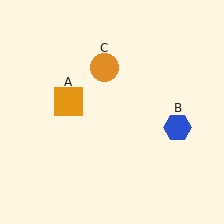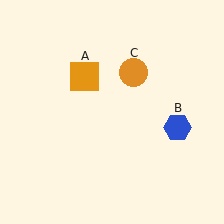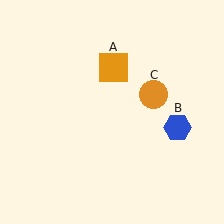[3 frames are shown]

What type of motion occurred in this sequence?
The orange square (object A), orange circle (object C) rotated clockwise around the center of the scene.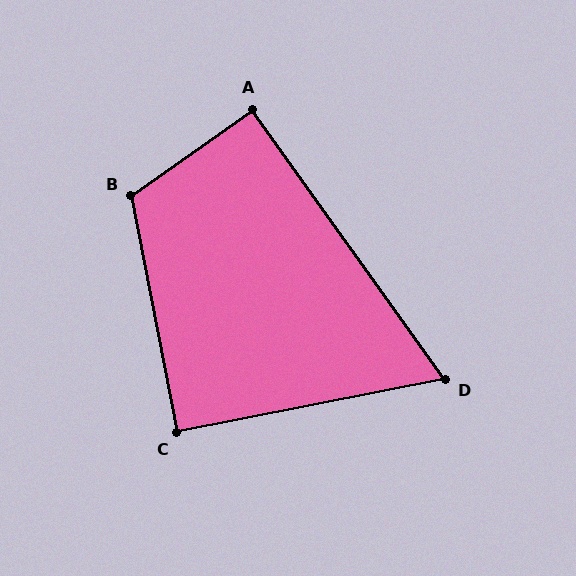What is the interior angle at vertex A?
Approximately 90 degrees (approximately right).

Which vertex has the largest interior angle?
B, at approximately 114 degrees.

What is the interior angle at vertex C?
Approximately 90 degrees (approximately right).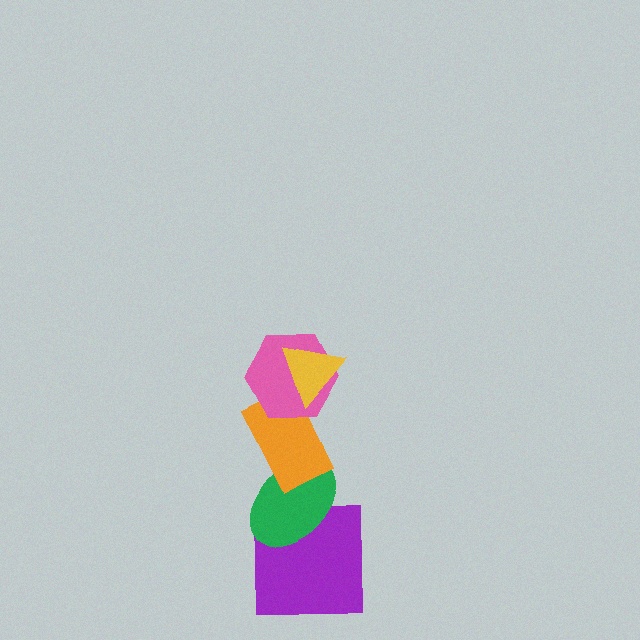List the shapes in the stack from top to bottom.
From top to bottom: the yellow triangle, the pink hexagon, the orange rectangle, the green ellipse, the purple square.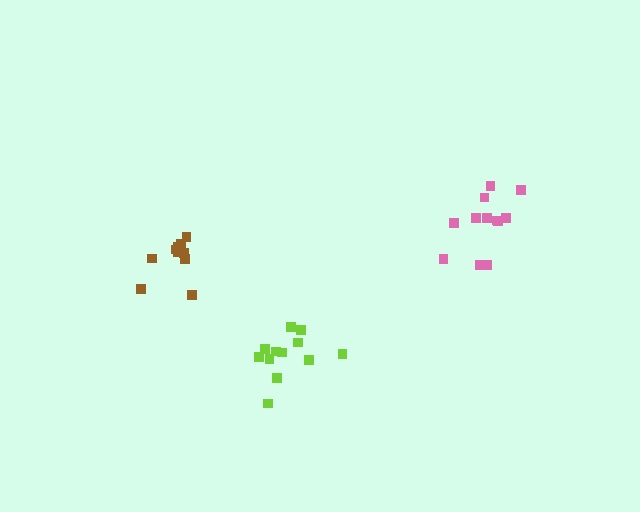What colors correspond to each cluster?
The clusters are colored: lime, pink, brown.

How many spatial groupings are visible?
There are 3 spatial groupings.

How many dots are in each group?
Group 1: 12 dots, Group 2: 12 dots, Group 3: 10 dots (34 total).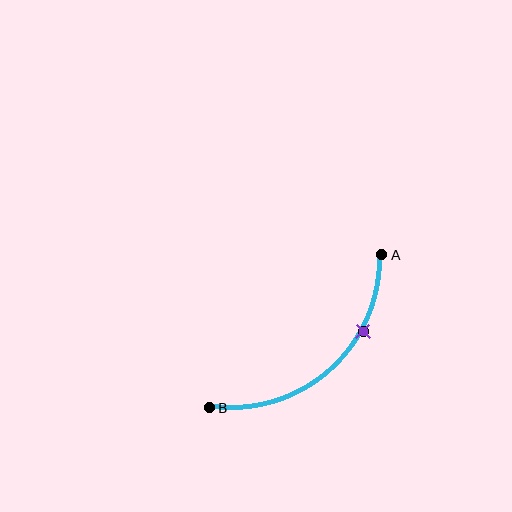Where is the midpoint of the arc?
The arc midpoint is the point on the curve farthest from the straight line joining A and B. It sits below and to the right of that line.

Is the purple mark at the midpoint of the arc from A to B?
No. The purple mark lies on the arc but is closer to endpoint A. The arc midpoint would be at the point on the curve equidistant along the arc from both A and B.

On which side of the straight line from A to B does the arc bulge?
The arc bulges below and to the right of the straight line connecting A and B.